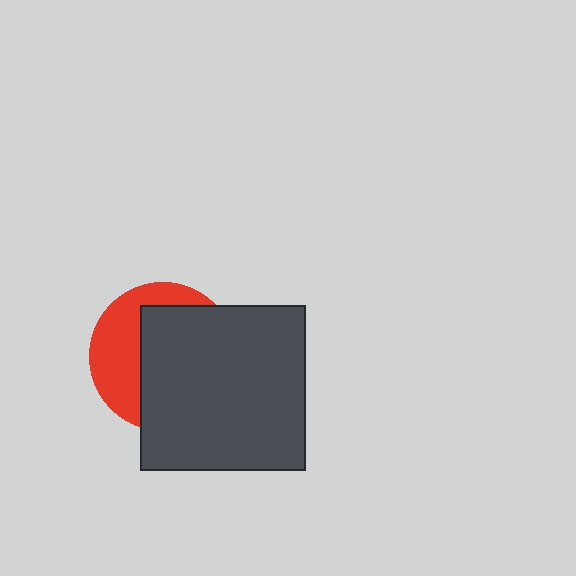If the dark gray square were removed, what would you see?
You would see the complete red circle.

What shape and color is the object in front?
The object in front is a dark gray square.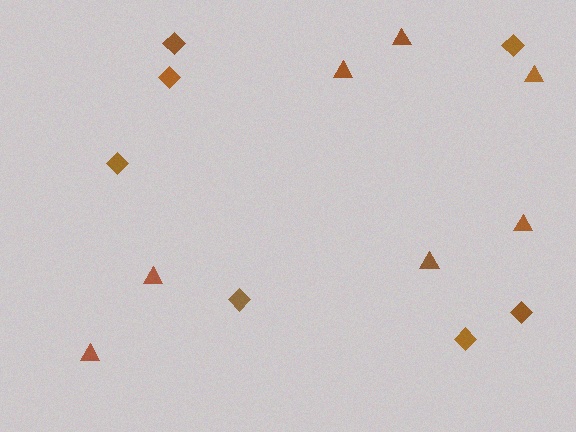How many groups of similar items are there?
There are 2 groups: one group of diamonds (7) and one group of triangles (7).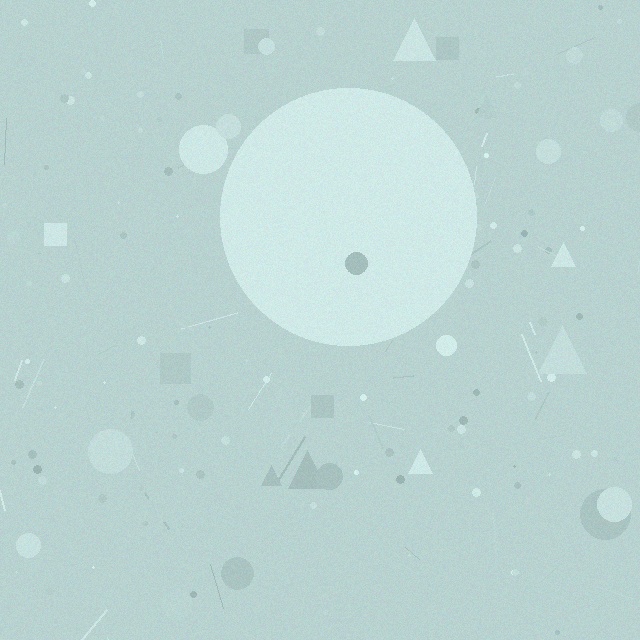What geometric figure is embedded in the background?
A circle is embedded in the background.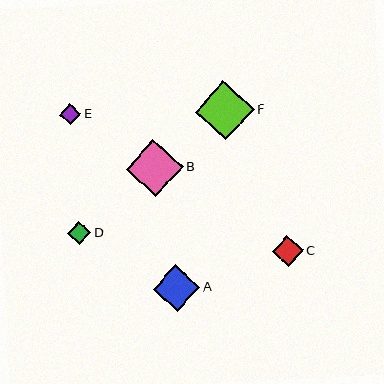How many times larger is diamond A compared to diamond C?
Diamond A is approximately 1.5 times the size of diamond C.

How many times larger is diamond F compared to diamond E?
Diamond F is approximately 2.7 times the size of diamond E.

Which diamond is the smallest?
Diamond E is the smallest with a size of approximately 22 pixels.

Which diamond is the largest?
Diamond F is the largest with a size of approximately 59 pixels.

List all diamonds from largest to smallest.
From largest to smallest: F, B, A, C, D, E.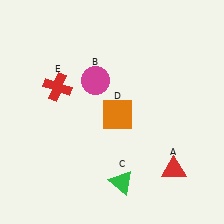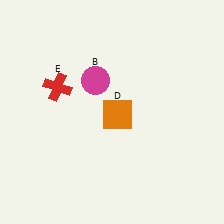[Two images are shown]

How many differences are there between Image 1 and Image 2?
There are 2 differences between the two images.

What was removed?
The red triangle (A), the green triangle (C) were removed in Image 2.